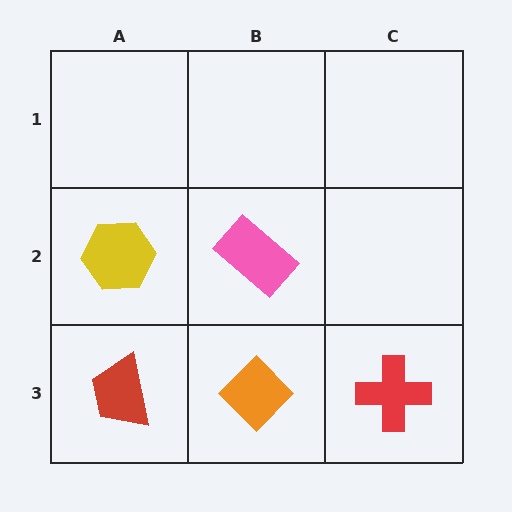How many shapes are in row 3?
3 shapes.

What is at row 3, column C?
A red cross.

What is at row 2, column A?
A yellow hexagon.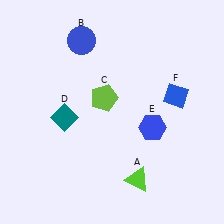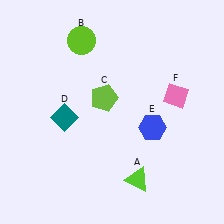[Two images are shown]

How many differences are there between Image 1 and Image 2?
There are 2 differences between the two images.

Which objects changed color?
B changed from blue to lime. F changed from blue to pink.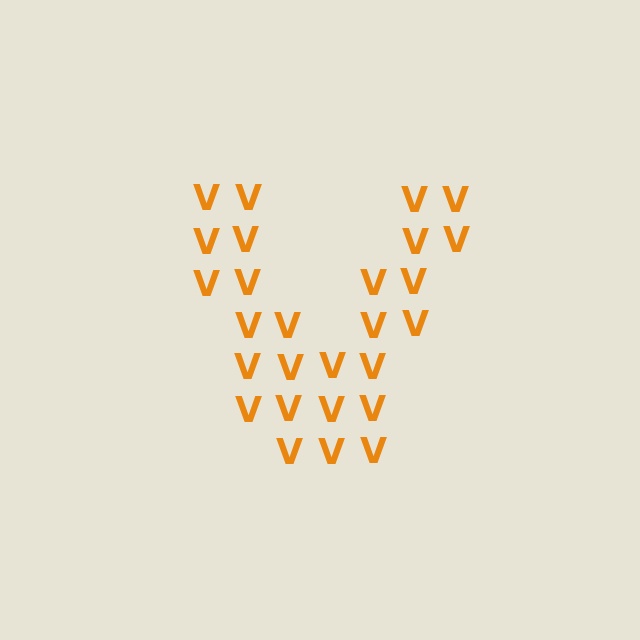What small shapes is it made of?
It is made of small letter V's.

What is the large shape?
The large shape is the letter V.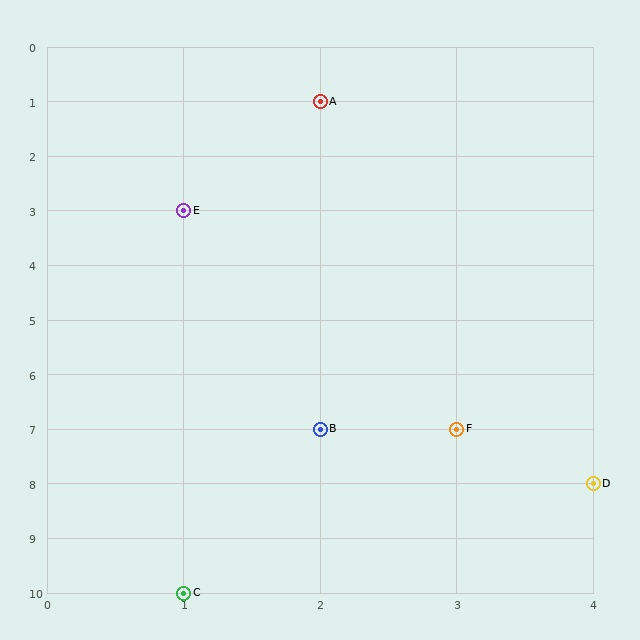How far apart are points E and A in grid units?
Points E and A are 1 column and 2 rows apart (about 2.2 grid units diagonally).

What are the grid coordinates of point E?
Point E is at grid coordinates (1, 3).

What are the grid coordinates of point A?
Point A is at grid coordinates (2, 1).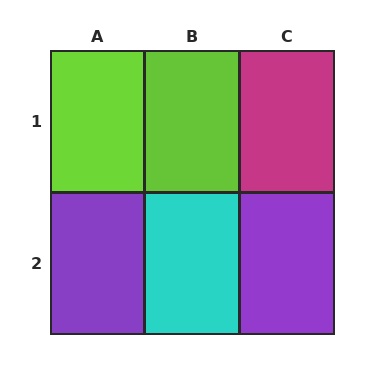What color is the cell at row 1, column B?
Lime.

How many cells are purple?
2 cells are purple.